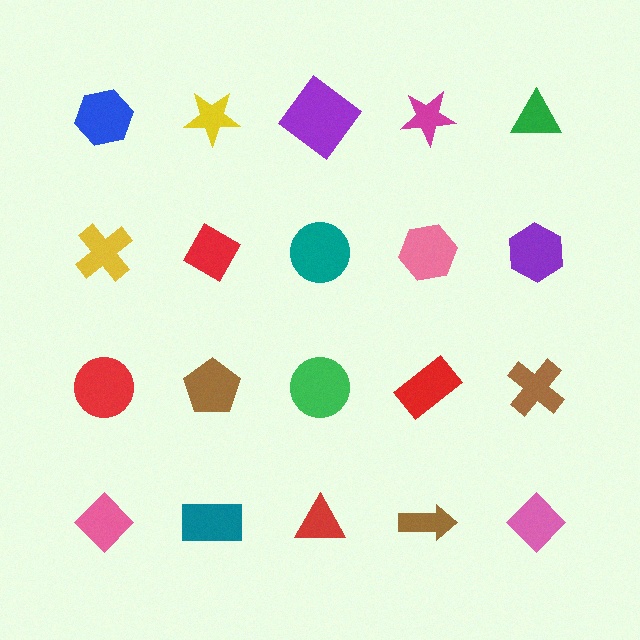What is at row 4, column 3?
A red triangle.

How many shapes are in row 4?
5 shapes.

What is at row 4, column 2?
A teal rectangle.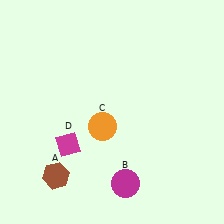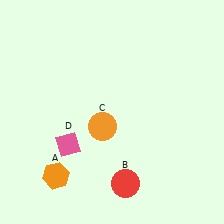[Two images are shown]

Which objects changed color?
A changed from brown to orange. B changed from magenta to red. D changed from magenta to pink.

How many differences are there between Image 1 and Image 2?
There are 3 differences between the two images.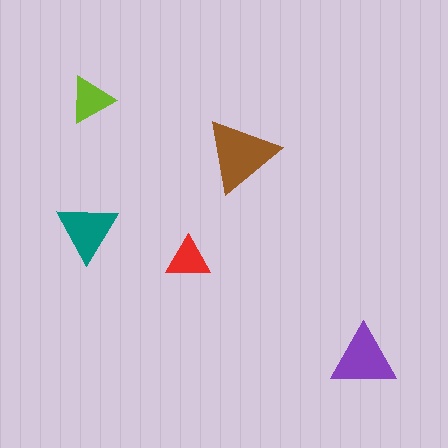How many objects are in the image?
There are 5 objects in the image.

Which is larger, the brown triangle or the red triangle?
The brown one.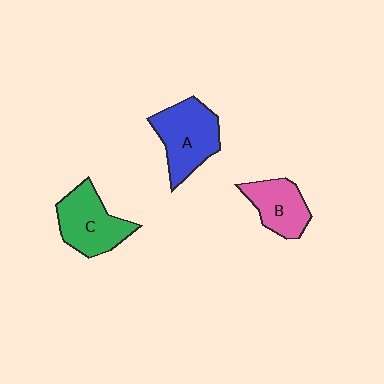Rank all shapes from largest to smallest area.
From largest to smallest: A (blue), C (green), B (pink).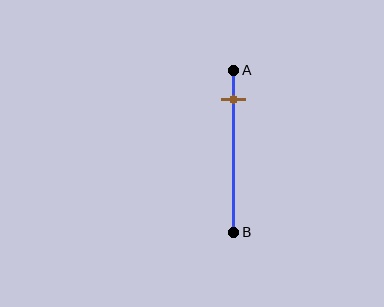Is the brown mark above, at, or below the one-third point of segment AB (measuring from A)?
The brown mark is above the one-third point of segment AB.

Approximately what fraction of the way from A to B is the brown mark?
The brown mark is approximately 20% of the way from A to B.